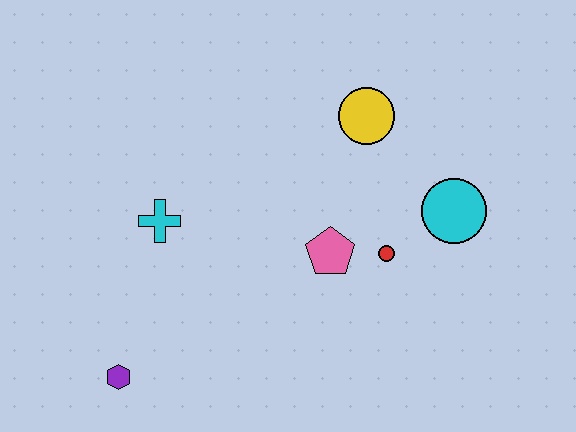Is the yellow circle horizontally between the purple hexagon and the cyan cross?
No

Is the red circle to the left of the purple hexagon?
No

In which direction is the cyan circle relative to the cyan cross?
The cyan circle is to the right of the cyan cross.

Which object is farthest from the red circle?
The purple hexagon is farthest from the red circle.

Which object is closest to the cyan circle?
The red circle is closest to the cyan circle.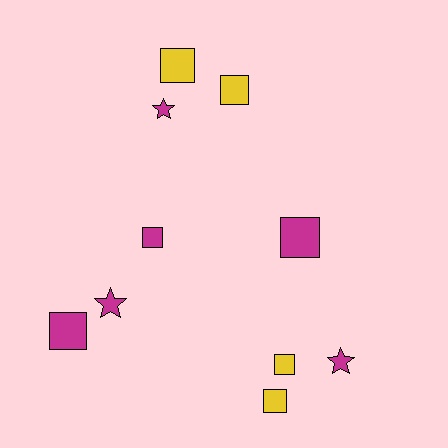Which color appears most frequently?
Magenta, with 6 objects.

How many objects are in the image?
There are 10 objects.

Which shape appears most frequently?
Square, with 7 objects.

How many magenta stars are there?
There are 3 magenta stars.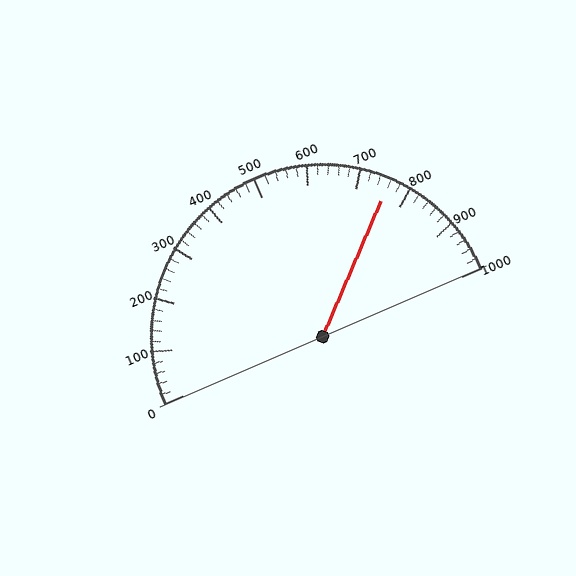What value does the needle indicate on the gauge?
The needle indicates approximately 760.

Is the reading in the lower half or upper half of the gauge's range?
The reading is in the upper half of the range (0 to 1000).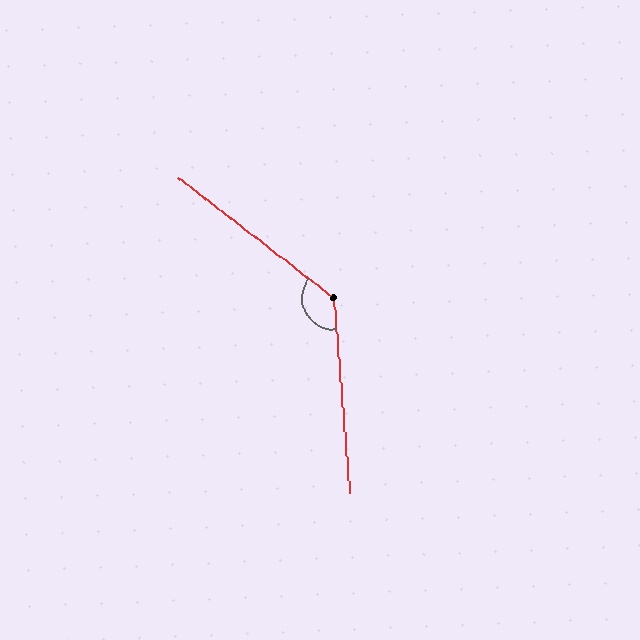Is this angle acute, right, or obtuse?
It is obtuse.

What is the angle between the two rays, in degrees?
Approximately 132 degrees.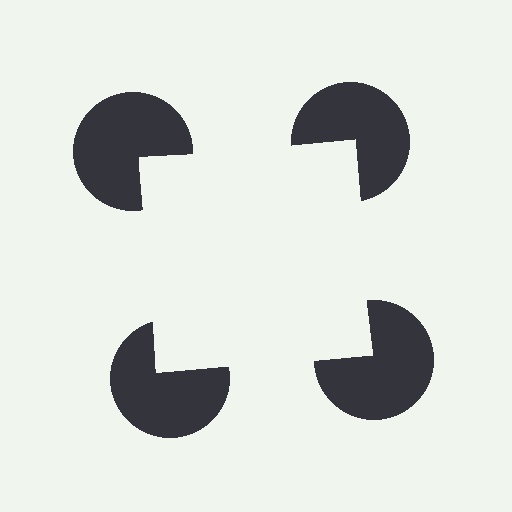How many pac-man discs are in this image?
There are 4 — one at each vertex of the illusory square.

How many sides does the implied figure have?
4 sides.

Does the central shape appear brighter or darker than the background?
It typically appears slightly brighter than the background, even though no actual brightness change is drawn.